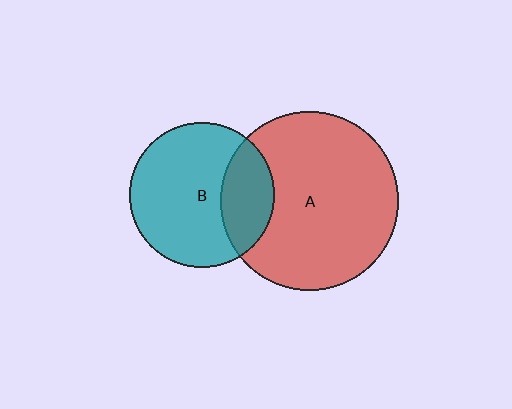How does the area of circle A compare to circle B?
Approximately 1.5 times.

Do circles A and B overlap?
Yes.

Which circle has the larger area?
Circle A (red).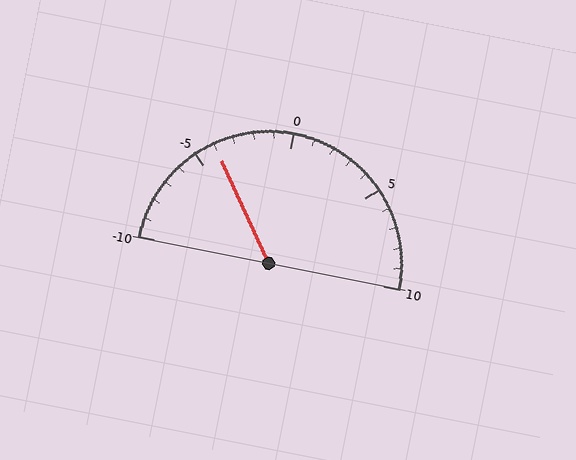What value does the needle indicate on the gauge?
The needle indicates approximately -4.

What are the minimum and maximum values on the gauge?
The gauge ranges from -10 to 10.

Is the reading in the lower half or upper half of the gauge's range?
The reading is in the lower half of the range (-10 to 10).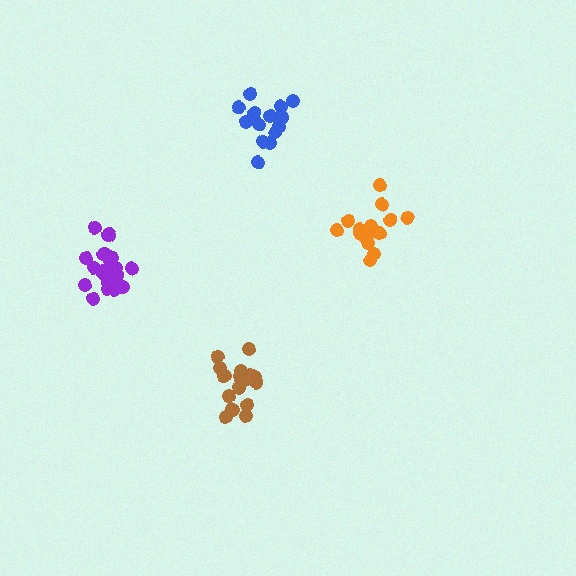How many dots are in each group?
Group 1: 19 dots, Group 2: 17 dots, Group 3: 16 dots, Group 4: 14 dots (66 total).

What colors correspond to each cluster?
The clusters are colored: purple, brown, orange, blue.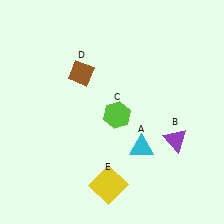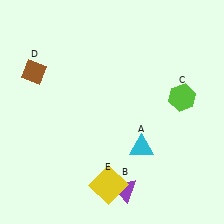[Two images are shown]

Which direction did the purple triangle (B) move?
The purple triangle (B) moved left.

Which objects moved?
The objects that moved are: the purple triangle (B), the lime hexagon (C), the brown diamond (D).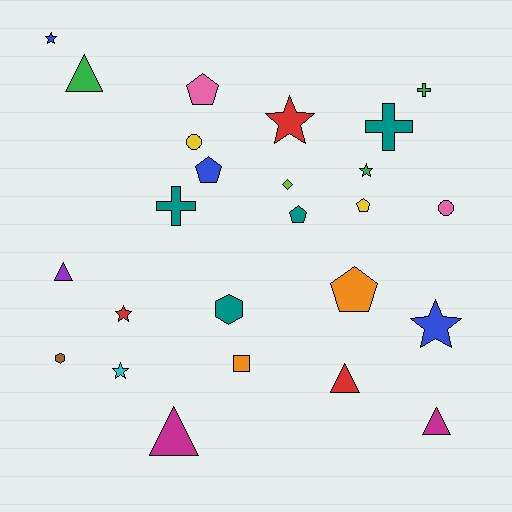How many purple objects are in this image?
There is 1 purple object.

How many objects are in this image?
There are 25 objects.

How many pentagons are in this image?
There are 5 pentagons.